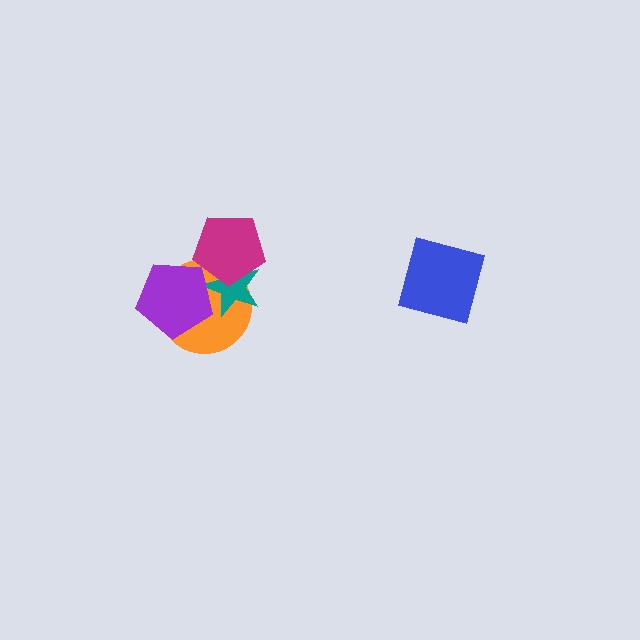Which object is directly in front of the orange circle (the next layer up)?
The teal star is directly in front of the orange circle.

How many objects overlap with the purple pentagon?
2 objects overlap with the purple pentagon.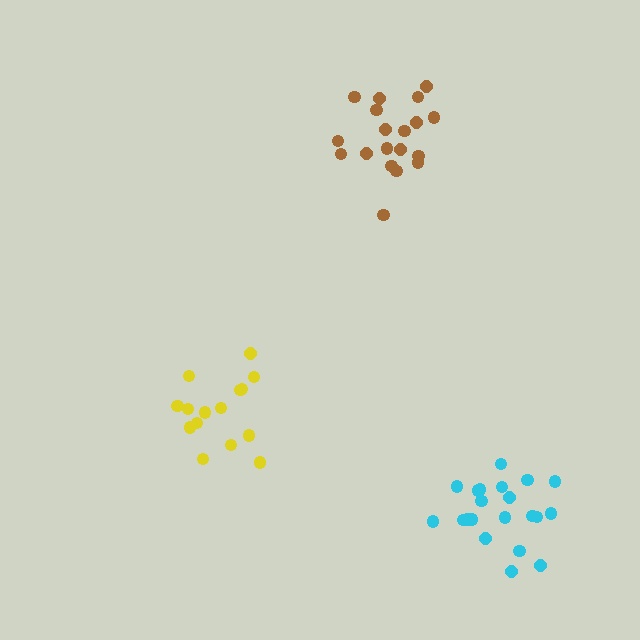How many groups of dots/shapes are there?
There are 3 groups.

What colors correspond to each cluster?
The clusters are colored: cyan, brown, yellow.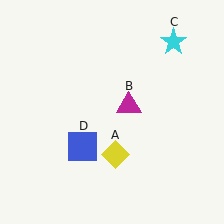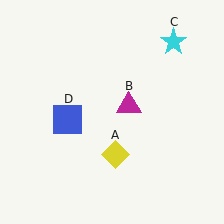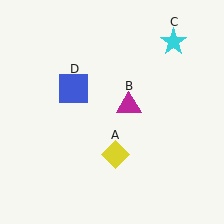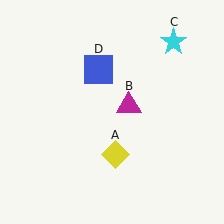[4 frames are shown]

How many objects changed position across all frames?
1 object changed position: blue square (object D).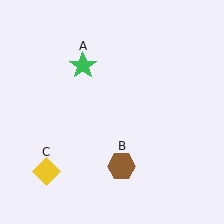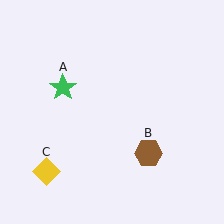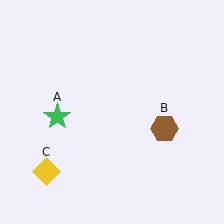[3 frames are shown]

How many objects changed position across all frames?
2 objects changed position: green star (object A), brown hexagon (object B).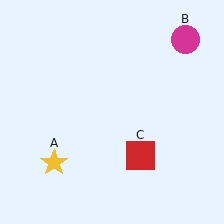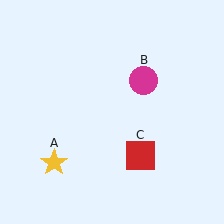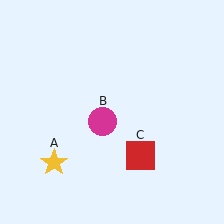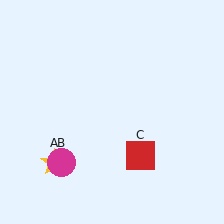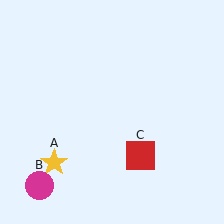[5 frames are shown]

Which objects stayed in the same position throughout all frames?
Yellow star (object A) and red square (object C) remained stationary.